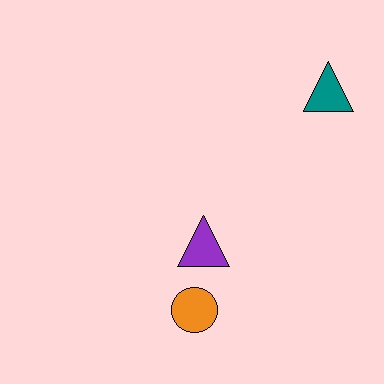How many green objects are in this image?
There are no green objects.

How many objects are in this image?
There are 3 objects.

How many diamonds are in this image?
There are no diamonds.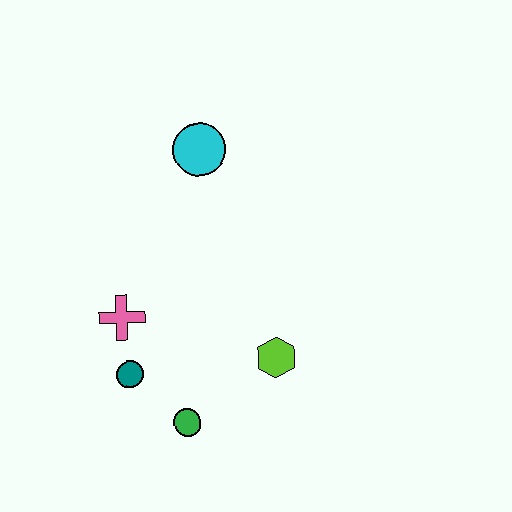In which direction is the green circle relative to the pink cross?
The green circle is below the pink cross.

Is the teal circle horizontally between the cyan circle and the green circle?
No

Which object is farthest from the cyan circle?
The green circle is farthest from the cyan circle.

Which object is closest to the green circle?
The teal circle is closest to the green circle.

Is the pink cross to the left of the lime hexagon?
Yes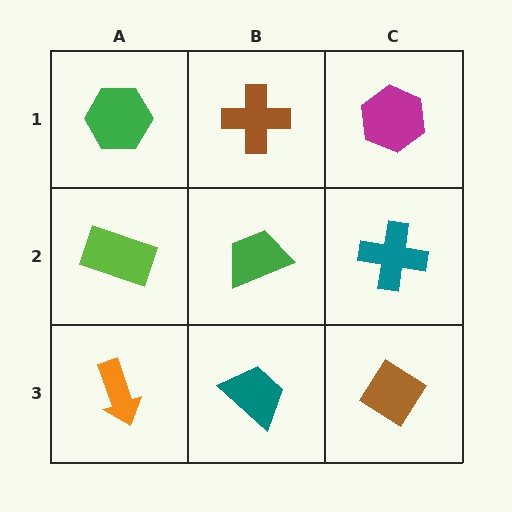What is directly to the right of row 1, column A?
A brown cross.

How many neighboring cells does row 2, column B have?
4.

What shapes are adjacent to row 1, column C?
A teal cross (row 2, column C), a brown cross (row 1, column B).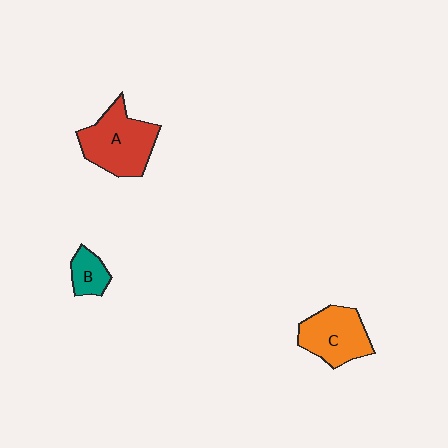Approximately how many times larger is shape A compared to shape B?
Approximately 2.7 times.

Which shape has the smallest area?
Shape B (teal).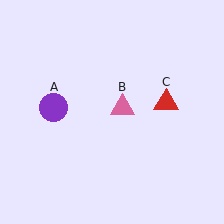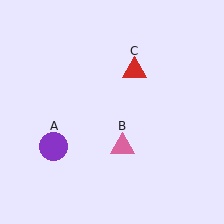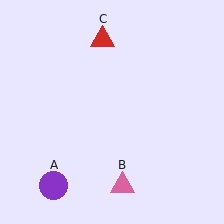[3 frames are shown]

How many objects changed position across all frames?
3 objects changed position: purple circle (object A), pink triangle (object B), red triangle (object C).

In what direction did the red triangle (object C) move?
The red triangle (object C) moved up and to the left.